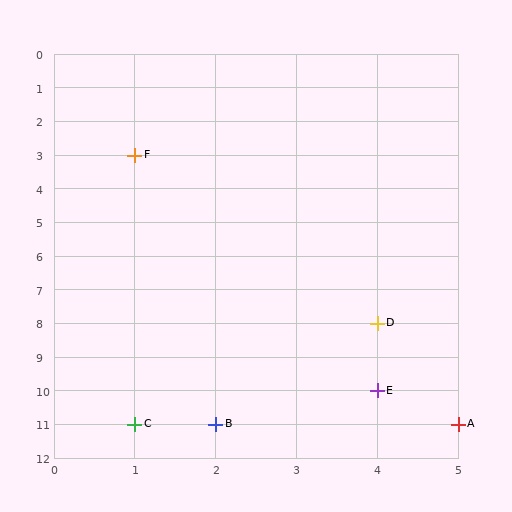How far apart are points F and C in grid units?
Points F and C are 8 rows apart.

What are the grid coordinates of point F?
Point F is at grid coordinates (1, 3).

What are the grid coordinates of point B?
Point B is at grid coordinates (2, 11).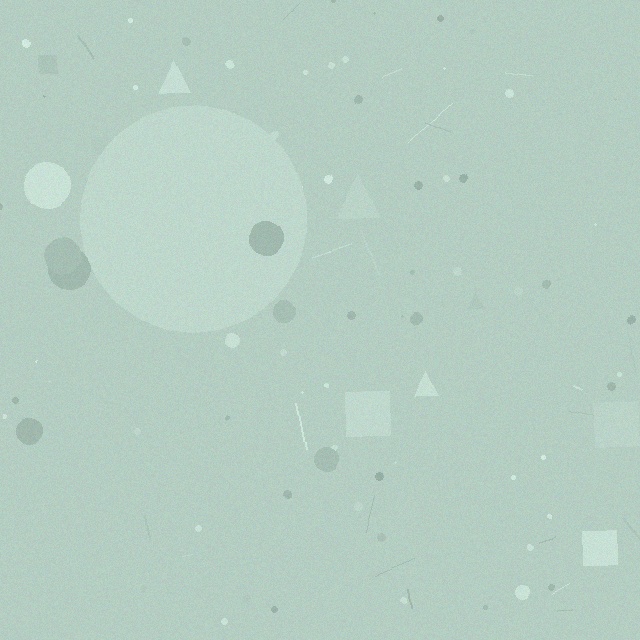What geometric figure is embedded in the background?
A circle is embedded in the background.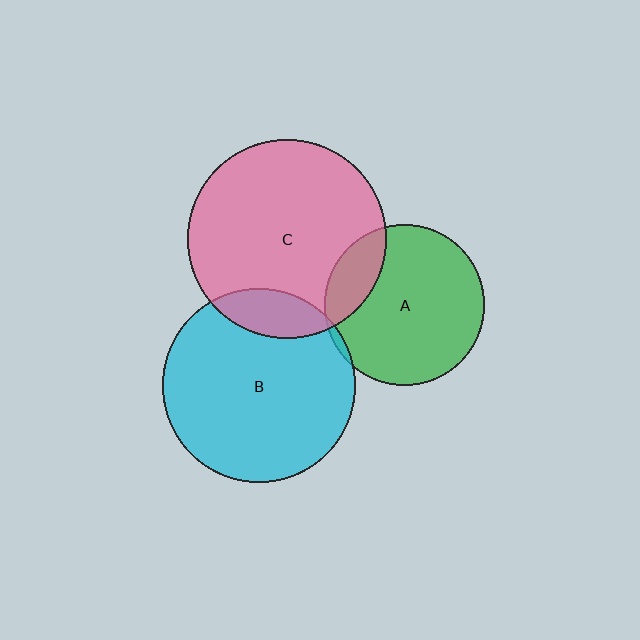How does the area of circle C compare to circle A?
Approximately 1.5 times.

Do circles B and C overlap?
Yes.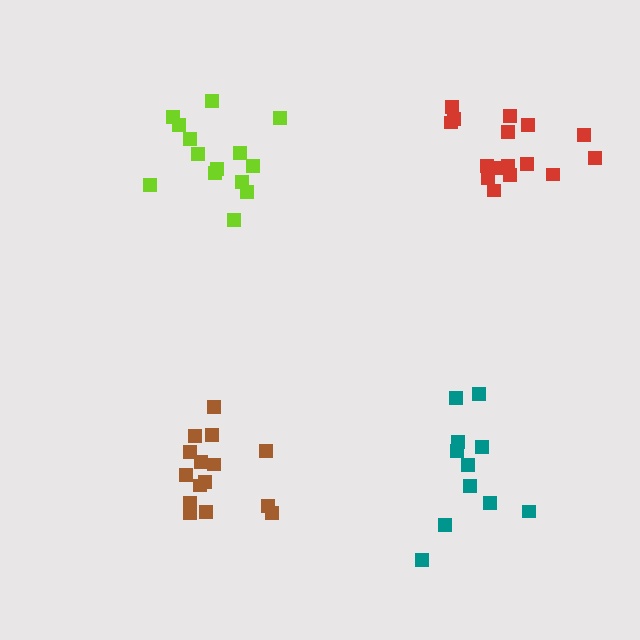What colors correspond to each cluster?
The clusters are colored: teal, lime, brown, red.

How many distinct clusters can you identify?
There are 4 distinct clusters.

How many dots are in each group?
Group 1: 11 dots, Group 2: 14 dots, Group 3: 15 dots, Group 4: 16 dots (56 total).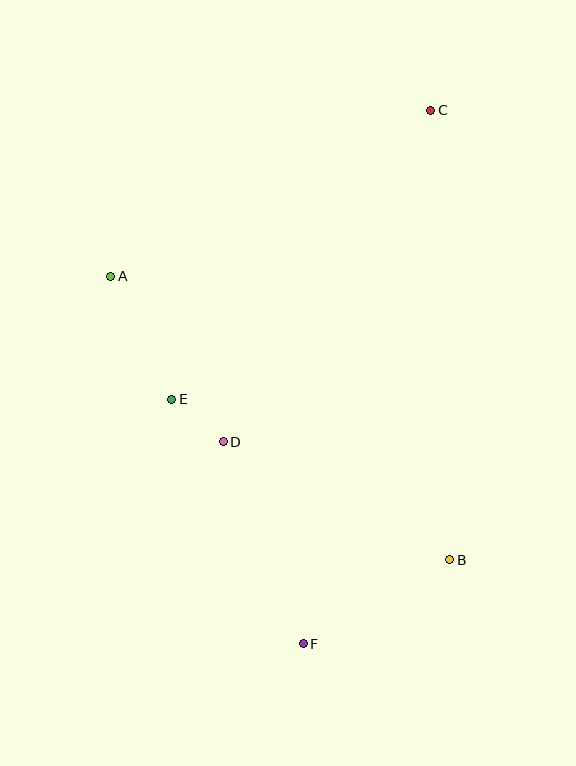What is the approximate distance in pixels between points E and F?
The distance between E and F is approximately 278 pixels.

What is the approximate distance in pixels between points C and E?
The distance between C and E is approximately 388 pixels.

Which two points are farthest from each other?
Points C and F are farthest from each other.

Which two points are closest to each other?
Points D and E are closest to each other.